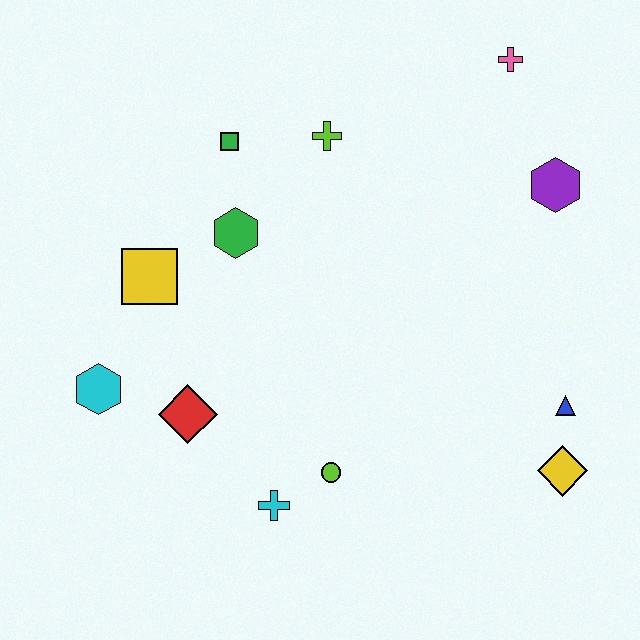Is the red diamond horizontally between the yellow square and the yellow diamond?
Yes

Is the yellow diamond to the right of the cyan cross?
Yes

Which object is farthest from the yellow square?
The yellow diamond is farthest from the yellow square.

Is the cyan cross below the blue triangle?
Yes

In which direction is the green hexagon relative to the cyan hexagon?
The green hexagon is above the cyan hexagon.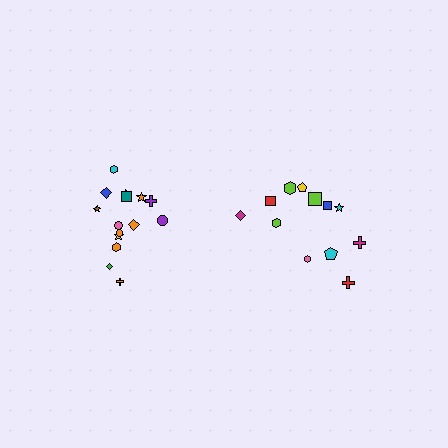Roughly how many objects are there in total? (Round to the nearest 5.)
Roughly 25 objects in total.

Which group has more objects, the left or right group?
The left group.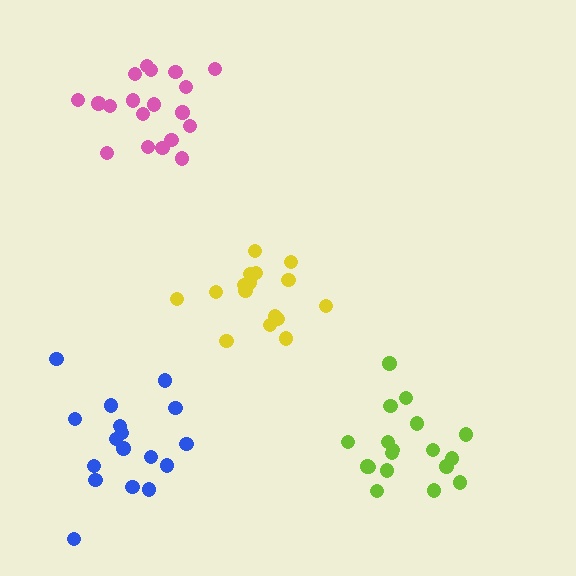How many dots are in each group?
Group 1: 18 dots, Group 2: 19 dots, Group 3: 16 dots, Group 4: 17 dots (70 total).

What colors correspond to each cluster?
The clusters are colored: lime, pink, yellow, blue.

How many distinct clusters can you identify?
There are 4 distinct clusters.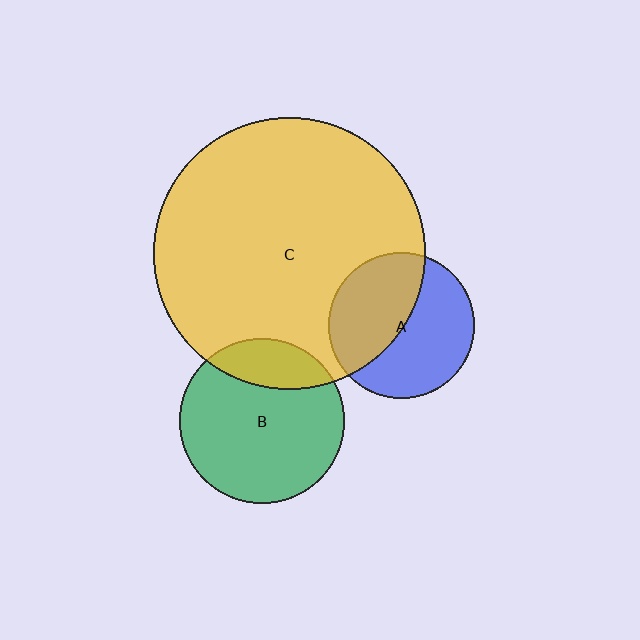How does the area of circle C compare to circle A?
Approximately 3.5 times.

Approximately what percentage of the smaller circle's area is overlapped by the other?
Approximately 20%.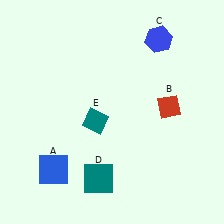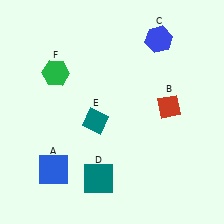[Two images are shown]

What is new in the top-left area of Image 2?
A green hexagon (F) was added in the top-left area of Image 2.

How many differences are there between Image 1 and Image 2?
There is 1 difference between the two images.